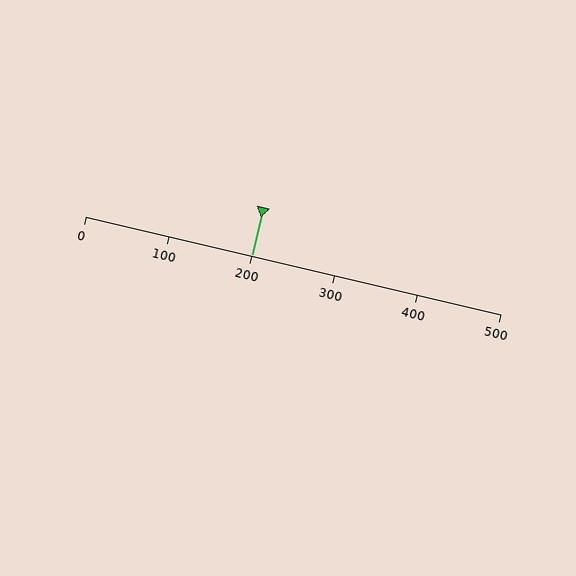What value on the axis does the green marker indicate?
The marker indicates approximately 200.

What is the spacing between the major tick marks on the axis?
The major ticks are spaced 100 apart.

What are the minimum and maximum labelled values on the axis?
The axis runs from 0 to 500.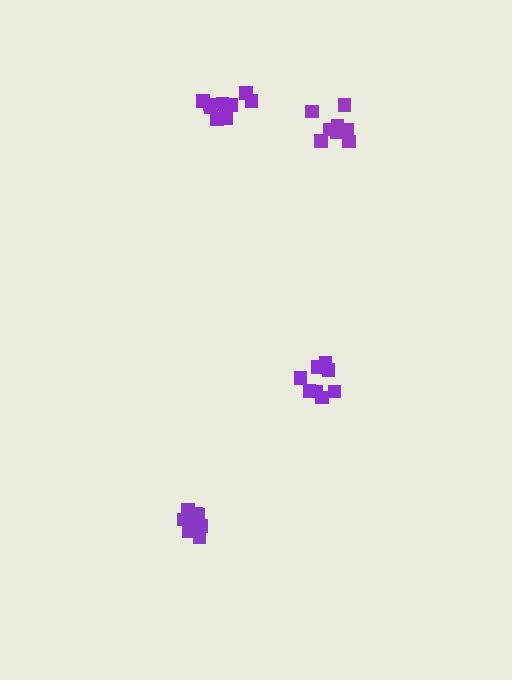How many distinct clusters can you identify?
There are 4 distinct clusters.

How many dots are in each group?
Group 1: 8 dots, Group 2: 8 dots, Group 3: 10 dots, Group 4: 10 dots (36 total).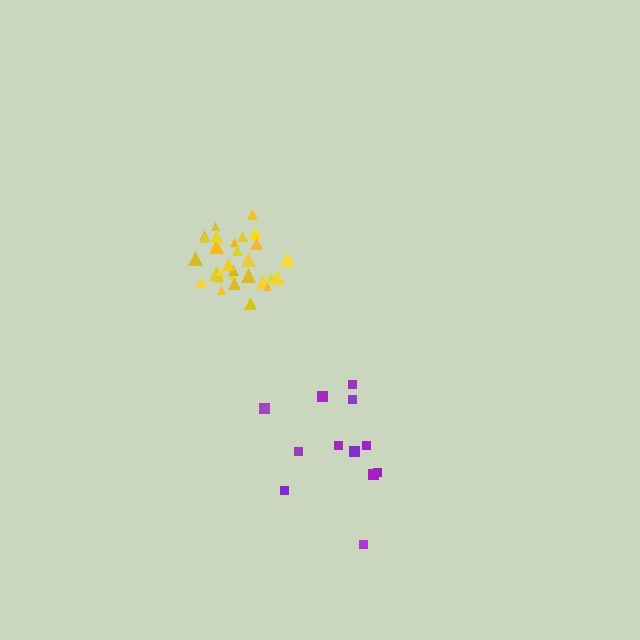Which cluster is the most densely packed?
Yellow.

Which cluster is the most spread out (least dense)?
Purple.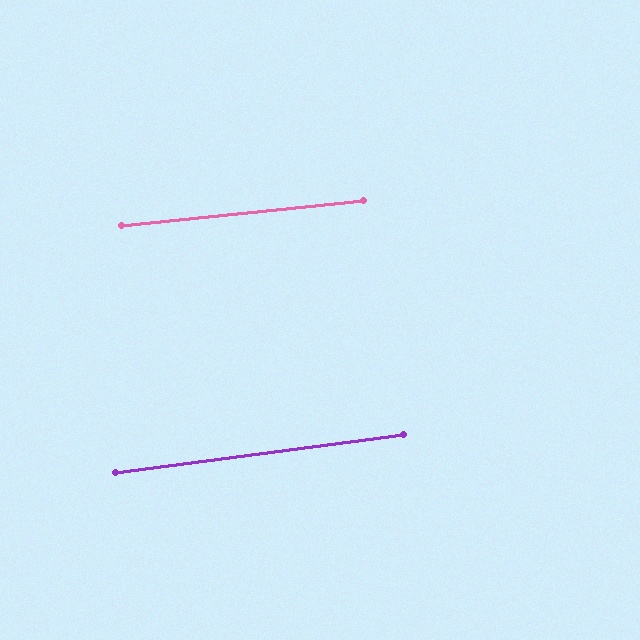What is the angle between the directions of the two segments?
Approximately 2 degrees.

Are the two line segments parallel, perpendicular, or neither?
Parallel — their directions differ by only 1.7°.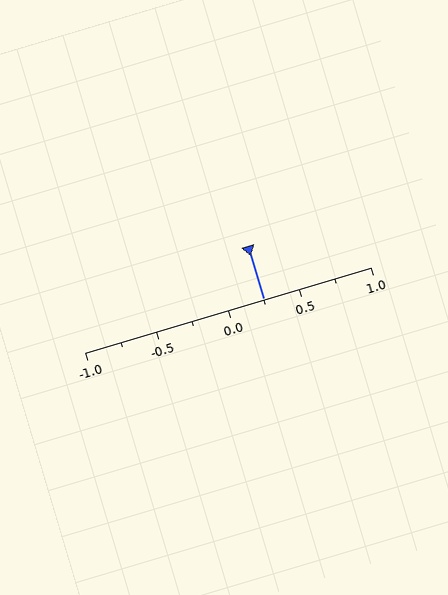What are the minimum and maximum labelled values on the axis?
The axis runs from -1.0 to 1.0.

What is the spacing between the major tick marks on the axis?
The major ticks are spaced 0.5 apart.